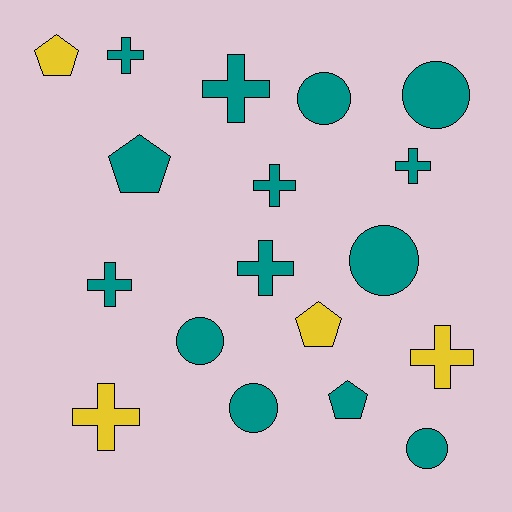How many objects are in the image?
There are 18 objects.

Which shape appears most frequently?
Cross, with 8 objects.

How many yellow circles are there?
There are no yellow circles.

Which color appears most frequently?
Teal, with 14 objects.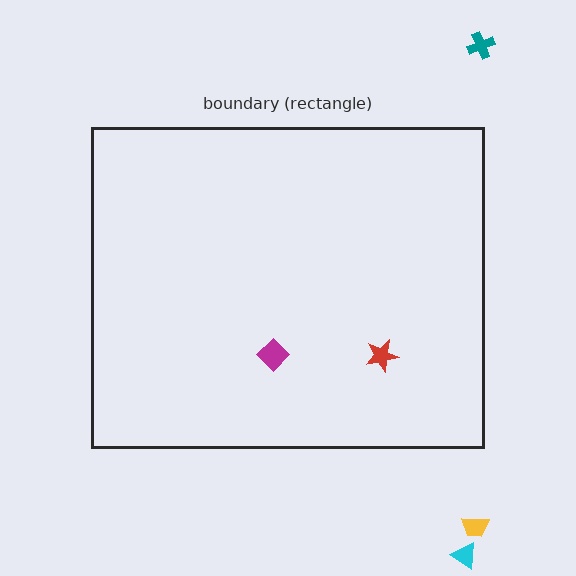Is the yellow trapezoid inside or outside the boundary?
Outside.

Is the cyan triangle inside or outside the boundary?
Outside.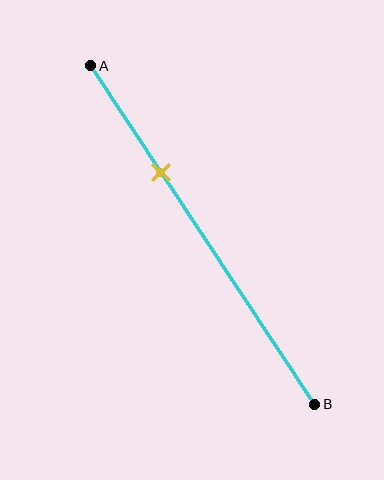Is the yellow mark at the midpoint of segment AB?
No, the mark is at about 30% from A, not at the 50% midpoint.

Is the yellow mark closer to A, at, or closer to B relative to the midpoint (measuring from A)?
The yellow mark is closer to point A than the midpoint of segment AB.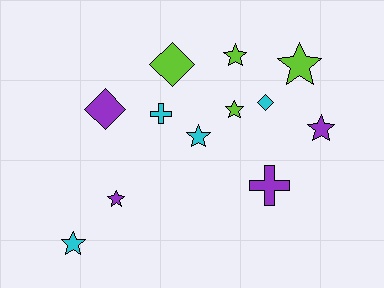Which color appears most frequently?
Cyan, with 4 objects.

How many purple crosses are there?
There is 1 purple cross.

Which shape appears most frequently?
Star, with 7 objects.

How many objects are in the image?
There are 12 objects.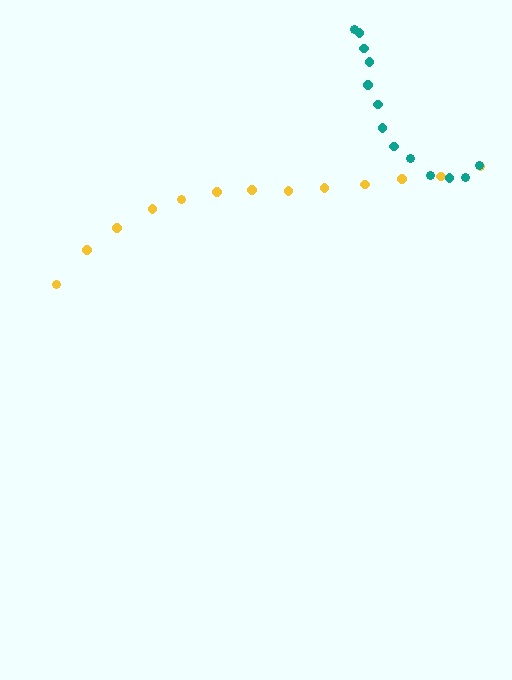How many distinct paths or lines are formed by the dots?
There are 2 distinct paths.